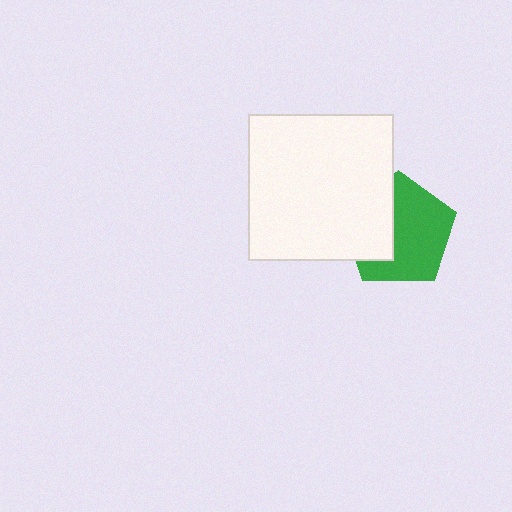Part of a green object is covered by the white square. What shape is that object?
It is a pentagon.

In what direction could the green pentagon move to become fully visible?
The green pentagon could move right. That would shift it out from behind the white square entirely.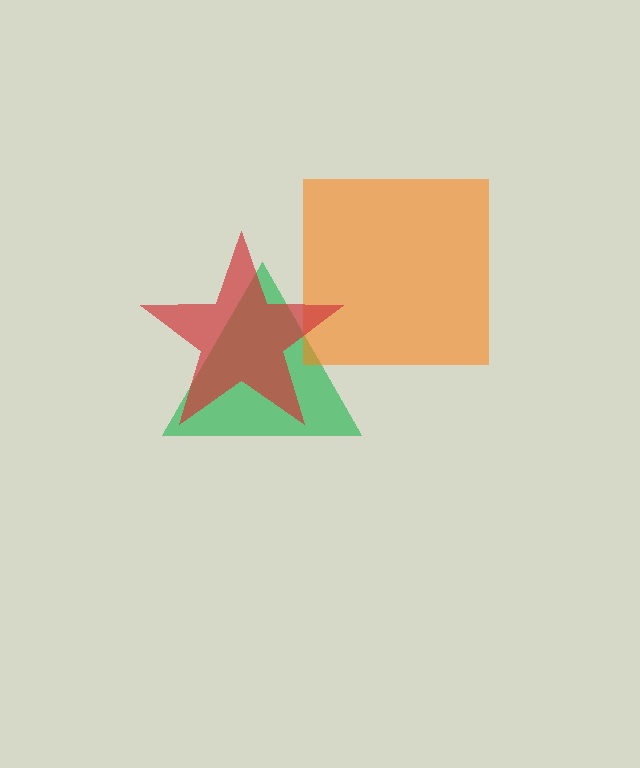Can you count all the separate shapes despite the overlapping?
Yes, there are 3 separate shapes.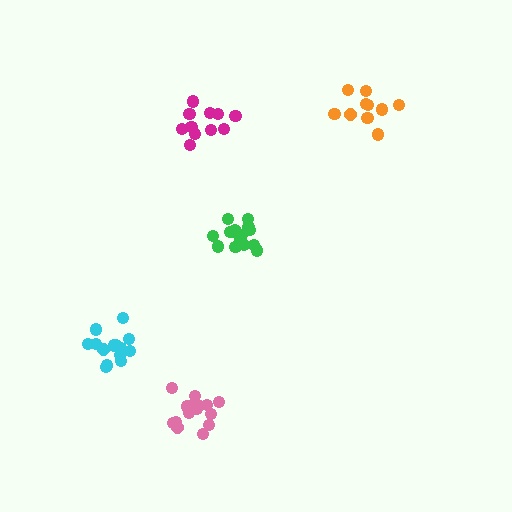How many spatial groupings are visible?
There are 5 spatial groupings.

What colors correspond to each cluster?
The clusters are colored: pink, cyan, orange, green, magenta.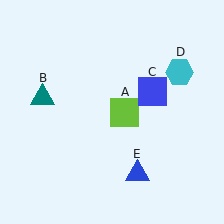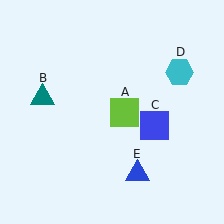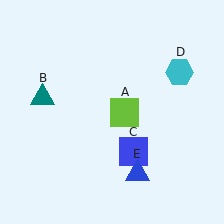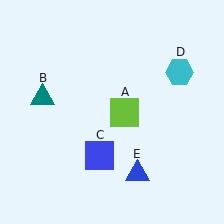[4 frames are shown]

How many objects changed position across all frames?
1 object changed position: blue square (object C).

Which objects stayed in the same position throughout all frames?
Lime square (object A) and teal triangle (object B) and cyan hexagon (object D) and blue triangle (object E) remained stationary.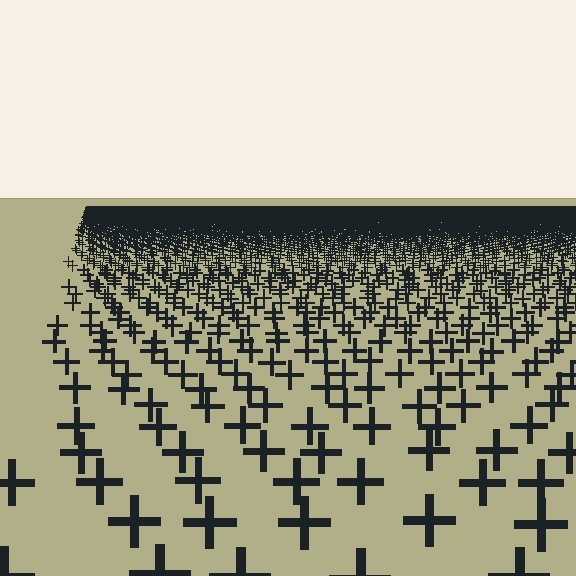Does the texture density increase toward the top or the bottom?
Density increases toward the top.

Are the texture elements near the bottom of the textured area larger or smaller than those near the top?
Larger. Near the bottom, elements are closer to the viewer and appear at a bigger on-screen size.